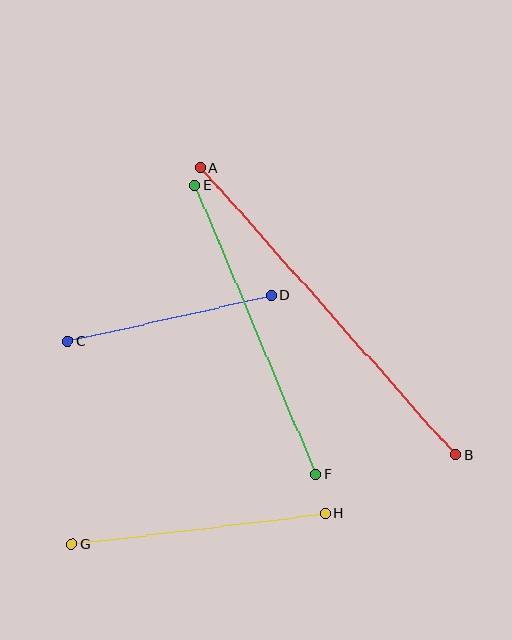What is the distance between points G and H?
The distance is approximately 255 pixels.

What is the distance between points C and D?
The distance is approximately 208 pixels.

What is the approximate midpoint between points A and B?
The midpoint is at approximately (328, 311) pixels.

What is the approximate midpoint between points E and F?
The midpoint is at approximately (255, 330) pixels.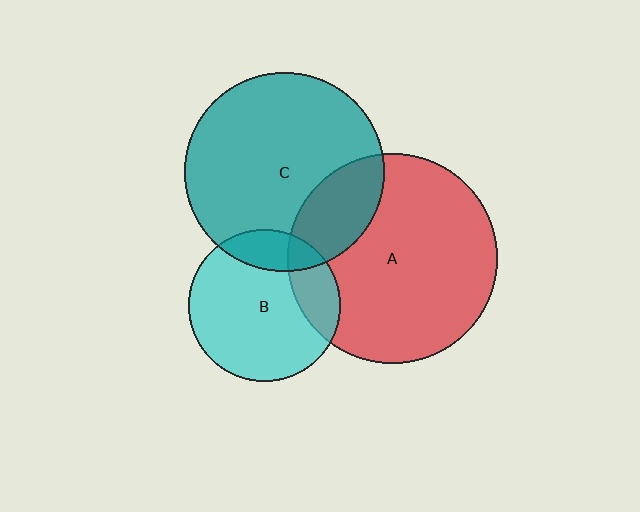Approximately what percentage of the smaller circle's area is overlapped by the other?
Approximately 20%.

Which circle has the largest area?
Circle A (red).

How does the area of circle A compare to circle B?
Approximately 1.9 times.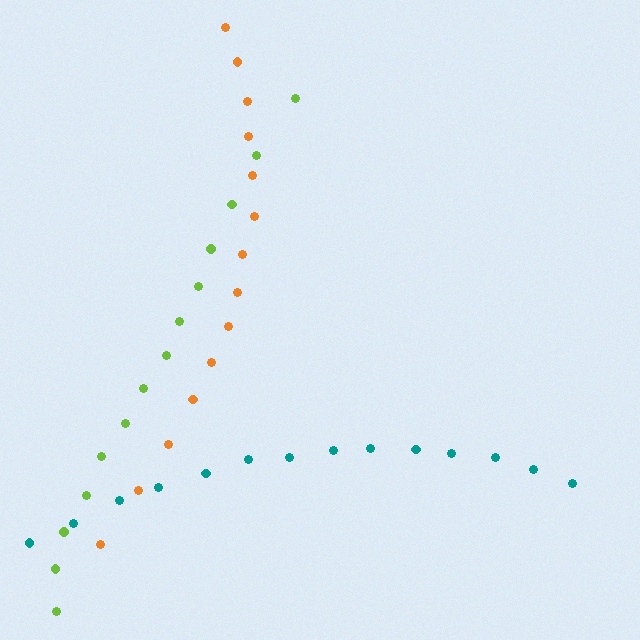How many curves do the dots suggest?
There are 3 distinct paths.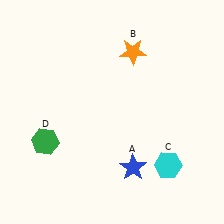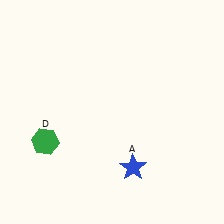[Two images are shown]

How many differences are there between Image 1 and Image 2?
There are 2 differences between the two images.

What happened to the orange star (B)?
The orange star (B) was removed in Image 2. It was in the top-right area of Image 1.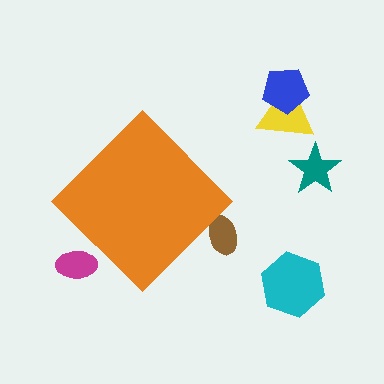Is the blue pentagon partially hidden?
No, the blue pentagon is fully visible.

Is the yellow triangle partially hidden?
No, the yellow triangle is fully visible.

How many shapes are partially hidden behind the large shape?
2 shapes are partially hidden.